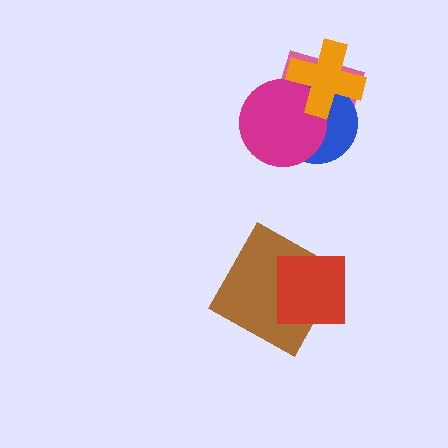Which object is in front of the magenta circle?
The orange cross is in front of the magenta circle.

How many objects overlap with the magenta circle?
3 objects overlap with the magenta circle.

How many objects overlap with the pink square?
3 objects overlap with the pink square.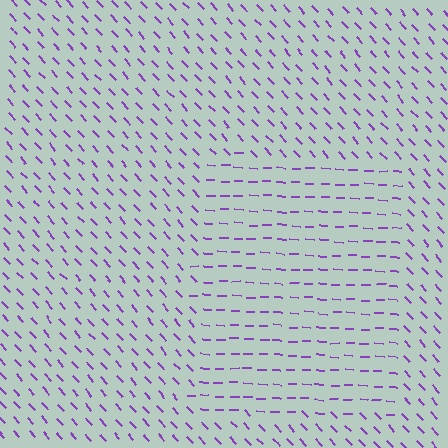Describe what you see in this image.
The image is filled with small purple line segments. A rectangle region in the image has lines oriented differently from the surrounding lines, creating a visible texture boundary.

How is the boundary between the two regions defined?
The boundary is defined purely by a change in line orientation (approximately 45 degrees difference). All lines are the same color and thickness.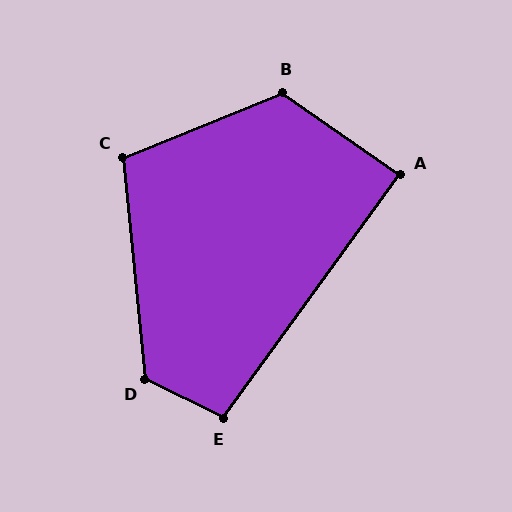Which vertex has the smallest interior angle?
A, at approximately 89 degrees.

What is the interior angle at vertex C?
Approximately 107 degrees (obtuse).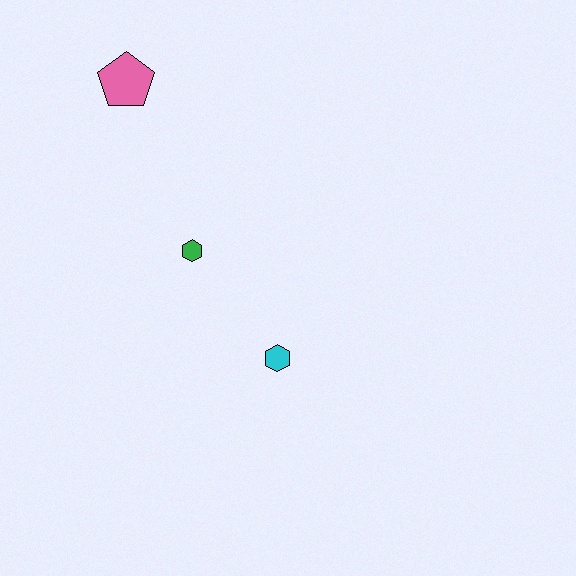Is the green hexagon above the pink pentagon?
No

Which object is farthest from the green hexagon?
The pink pentagon is farthest from the green hexagon.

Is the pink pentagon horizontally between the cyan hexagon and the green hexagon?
No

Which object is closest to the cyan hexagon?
The green hexagon is closest to the cyan hexagon.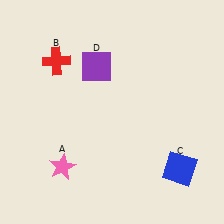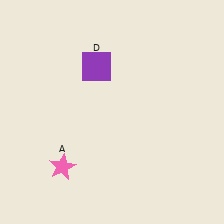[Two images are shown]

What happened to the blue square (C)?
The blue square (C) was removed in Image 2. It was in the bottom-right area of Image 1.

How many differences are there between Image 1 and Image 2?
There are 2 differences between the two images.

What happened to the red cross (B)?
The red cross (B) was removed in Image 2. It was in the top-left area of Image 1.